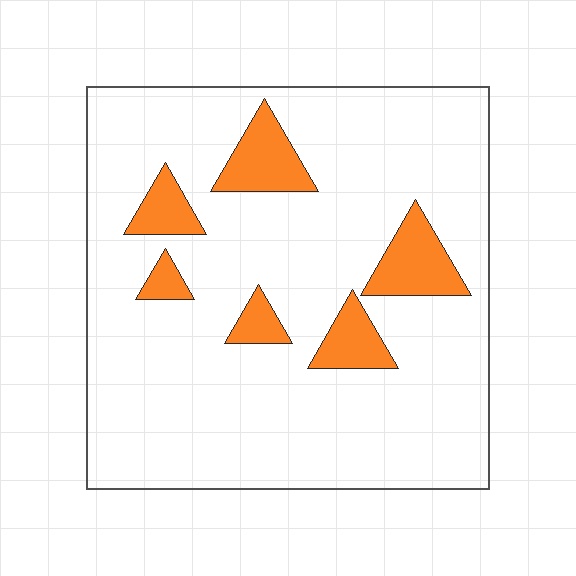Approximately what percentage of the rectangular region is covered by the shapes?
Approximately 15%.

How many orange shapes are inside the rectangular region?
6.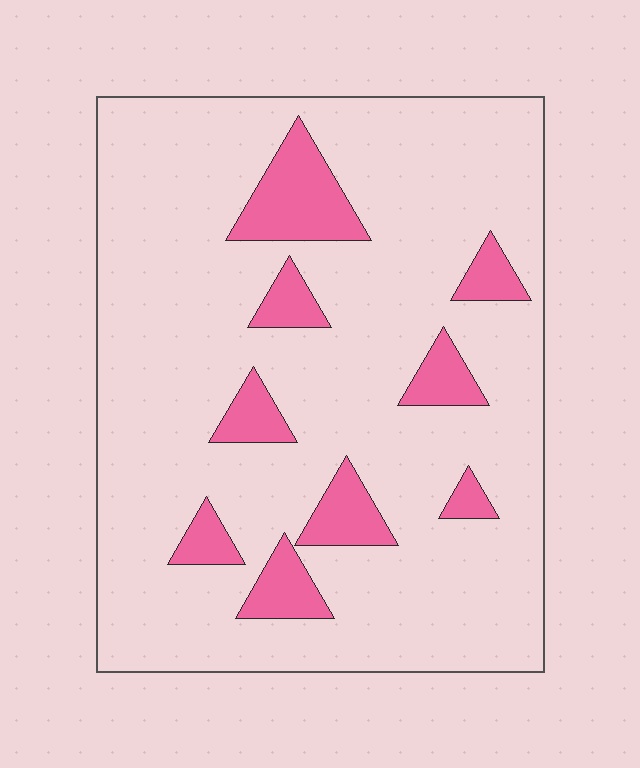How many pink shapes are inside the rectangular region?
9.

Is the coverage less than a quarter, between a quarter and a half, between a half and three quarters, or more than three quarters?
Less than a quarter.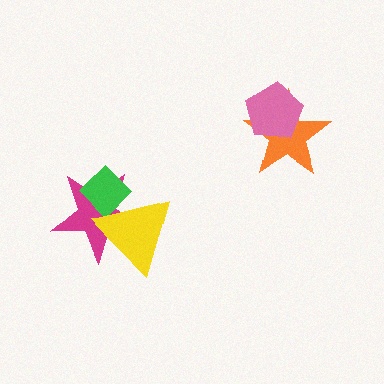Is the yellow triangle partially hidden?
No, no other shape covers it.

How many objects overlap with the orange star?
1 object overlaps with the orange star.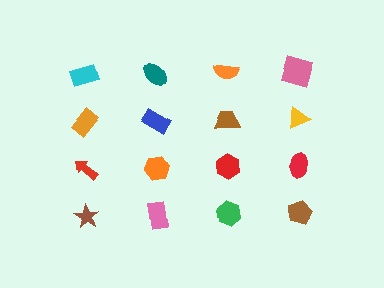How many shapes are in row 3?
4 shapes.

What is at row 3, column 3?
A red hexagon.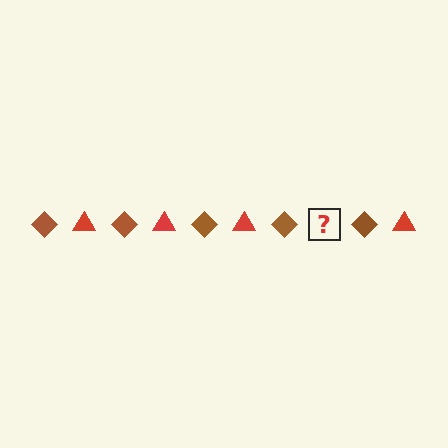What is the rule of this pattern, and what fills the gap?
The rule is that the pattern alternates between brown diamond and red triangle. The gap should be filled with a red triangle.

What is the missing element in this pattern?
The missing element is a red triangle.